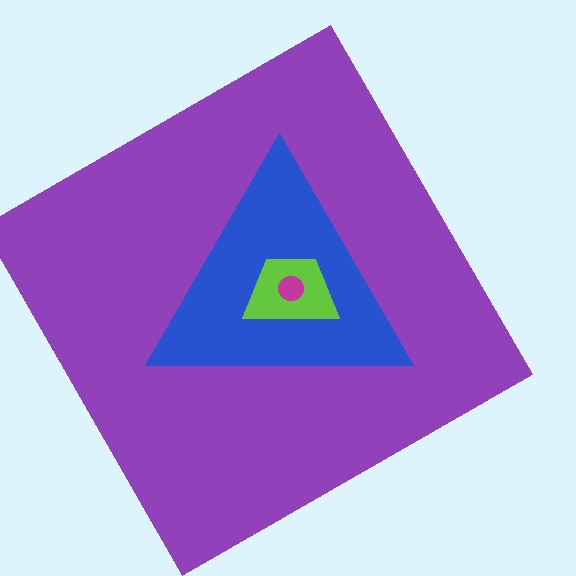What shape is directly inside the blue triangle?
The lime trapezoid.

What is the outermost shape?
The purple square.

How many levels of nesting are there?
4.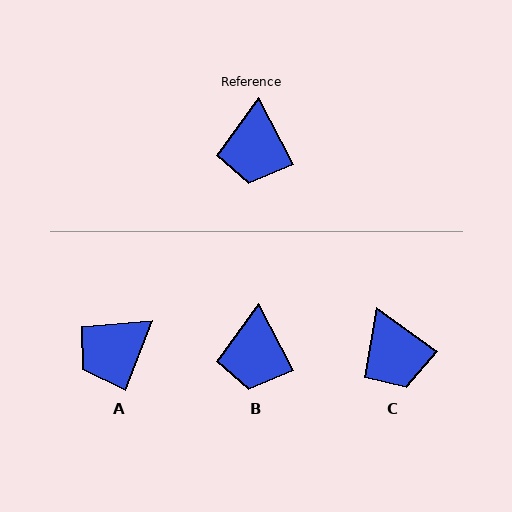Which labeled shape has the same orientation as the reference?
B.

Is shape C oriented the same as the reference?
No, it is off by about 27 degrees.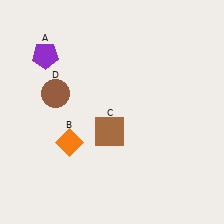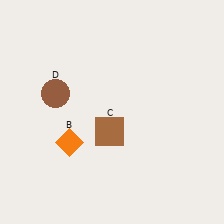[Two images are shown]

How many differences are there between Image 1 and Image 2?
There is 1 difference between the two images.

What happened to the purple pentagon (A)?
The purple pentagon (A) was removed in Image 2. It was in the top-left area of Image 1.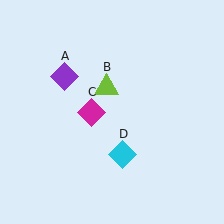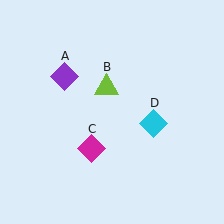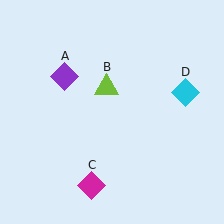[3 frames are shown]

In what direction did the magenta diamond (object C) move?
The magenta diamond (object C) moved down.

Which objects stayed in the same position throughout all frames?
Purple diamond (object A) and lime triangle (object B) remained stationary.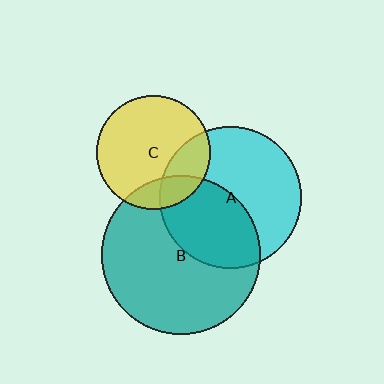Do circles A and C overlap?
Yes.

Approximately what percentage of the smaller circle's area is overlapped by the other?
Approximately 25%.